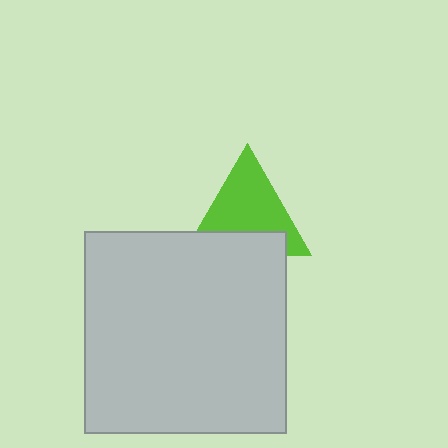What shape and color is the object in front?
The object in front is a light gray square.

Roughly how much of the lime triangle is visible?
Most of it is visible (roughly 68%).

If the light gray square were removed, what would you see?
You would see the complete lime triangle.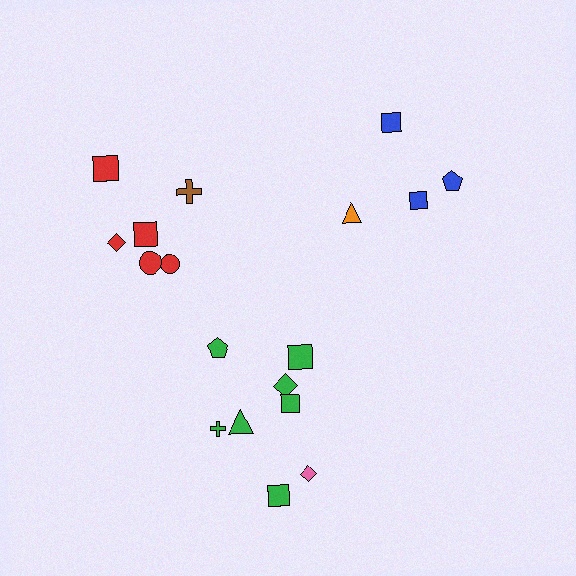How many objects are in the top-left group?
There are 6 objects.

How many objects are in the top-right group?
There are 4 objects.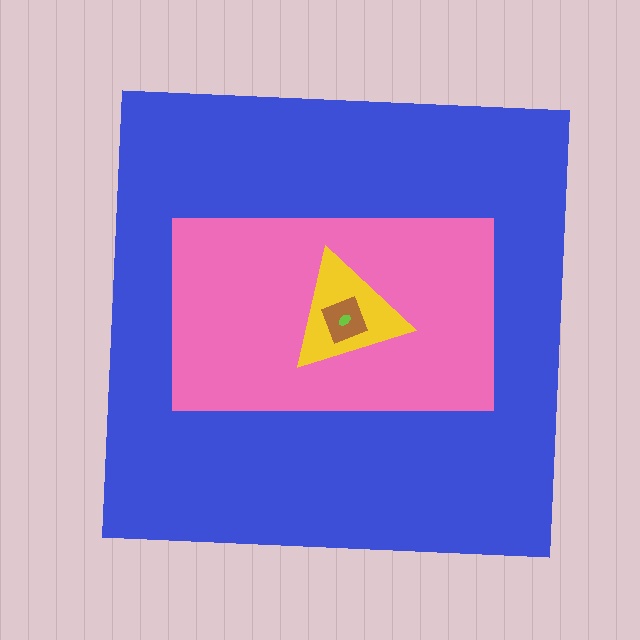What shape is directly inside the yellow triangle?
The brown diamond.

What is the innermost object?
The lime ellipse.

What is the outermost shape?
The blue square.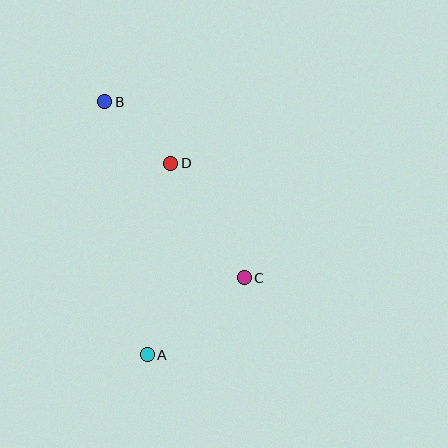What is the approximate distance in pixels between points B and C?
The distance between B and C is approximately 225 pixels.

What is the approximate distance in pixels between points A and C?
The distance between A and C is approximately 124 pixels.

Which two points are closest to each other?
Points B and D are closest to each other.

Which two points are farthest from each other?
Points A and B are farthest from each other.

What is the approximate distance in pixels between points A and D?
The distance between A and D is approximately 193 pixels.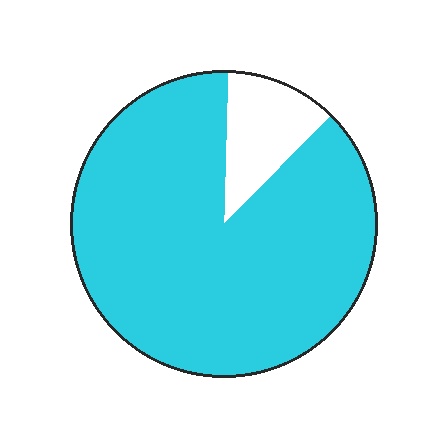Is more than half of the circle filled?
Yes.